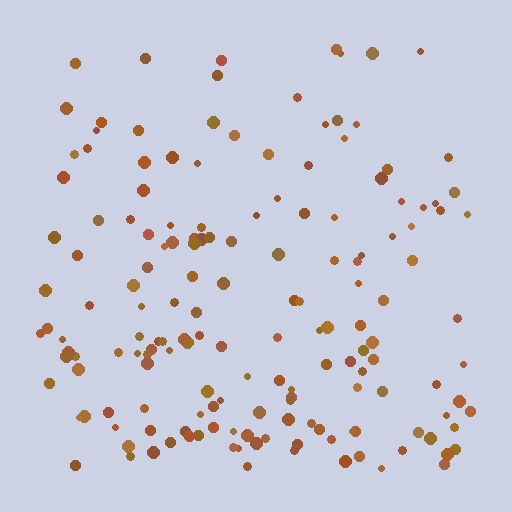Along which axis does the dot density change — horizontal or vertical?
Vertical.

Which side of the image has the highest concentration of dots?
The bottom.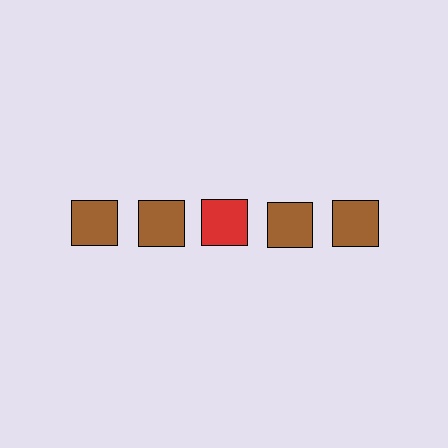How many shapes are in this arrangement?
There are 5 shapes arranged in a grid pattern.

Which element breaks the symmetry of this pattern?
The red square in the top row, center column breaks the symmetry. All other shapes are brown squares.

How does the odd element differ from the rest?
It has a different color: red instead of brown.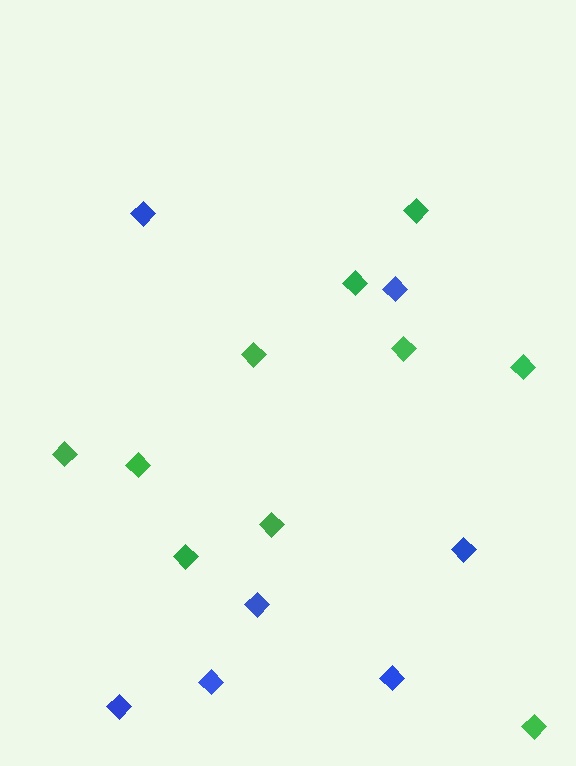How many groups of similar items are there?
There are 2 groups: one group of blue diamonds (7) and one group of green diamonds (10).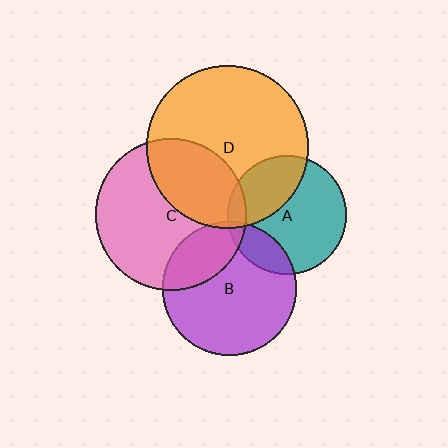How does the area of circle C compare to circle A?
Approximately 1.6 times.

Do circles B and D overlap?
Yes.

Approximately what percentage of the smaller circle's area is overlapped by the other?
Approximately 5%.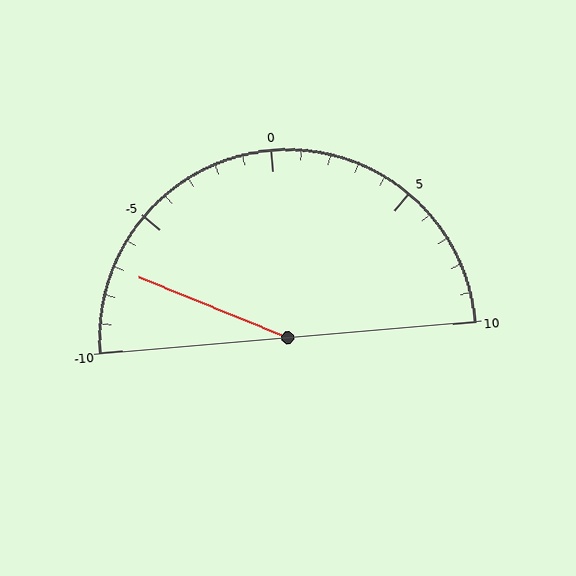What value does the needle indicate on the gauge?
The needle indicates approximately -7.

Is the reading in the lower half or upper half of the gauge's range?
The reading is in the lower half of the range (-10 to 10).